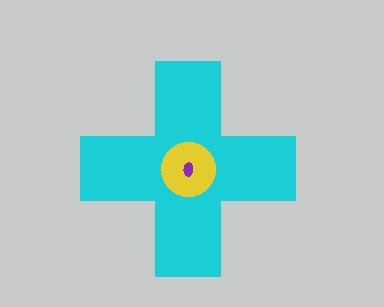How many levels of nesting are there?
3.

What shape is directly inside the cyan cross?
The yellow circle.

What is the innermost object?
The purple ellipse.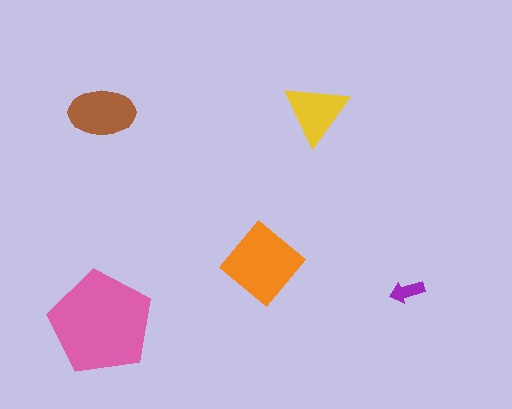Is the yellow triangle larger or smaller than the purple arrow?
Larger.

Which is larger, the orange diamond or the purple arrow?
The orange diamond.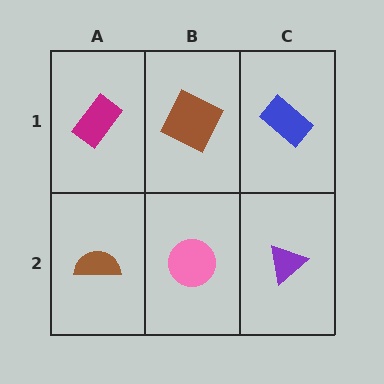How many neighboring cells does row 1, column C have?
2.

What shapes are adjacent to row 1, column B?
A pink circle (row 2, column B), a magenta rectangle (row 1, column A), a blue rectangle (row 1, column C).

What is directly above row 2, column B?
A brown square.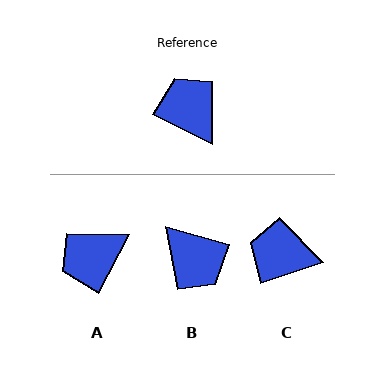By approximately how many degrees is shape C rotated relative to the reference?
Approximately 45 degrees counter-clockwise.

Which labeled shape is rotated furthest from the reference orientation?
B, about 169 degrees away.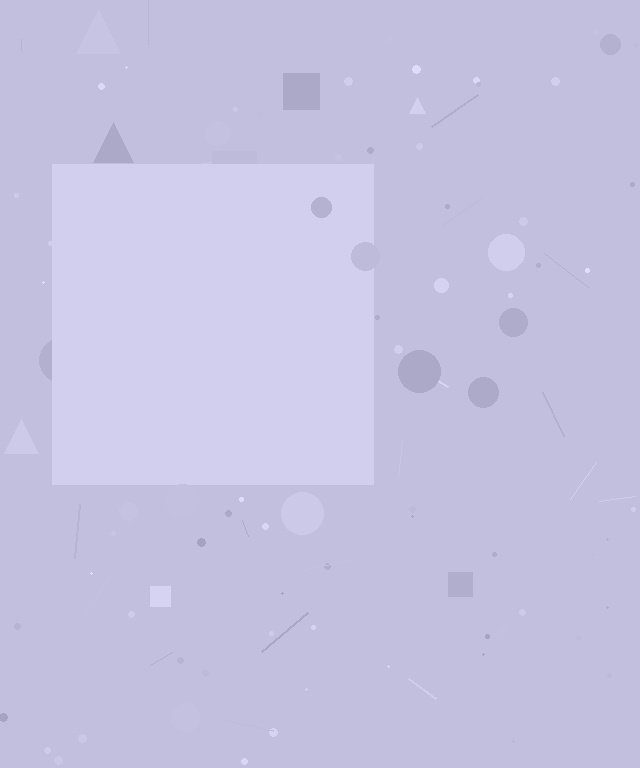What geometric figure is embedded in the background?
A square is embedded in the background.